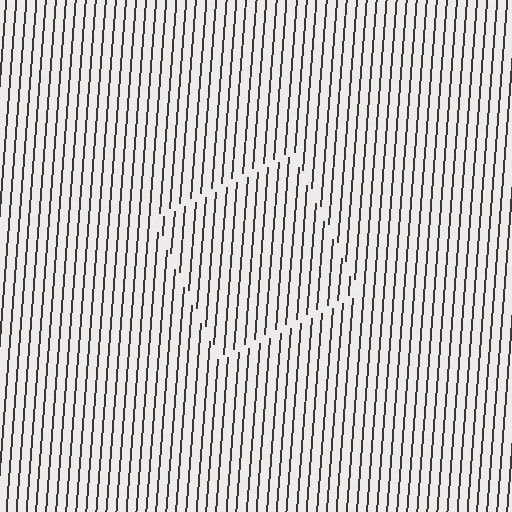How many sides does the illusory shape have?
4 sides — the line-ends trace a square.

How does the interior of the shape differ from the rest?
The interior of the shape contains the same grating, shifted by half a period — the contour is defined by the phase discontinuity where line-ends from the inner and outer gratings abut.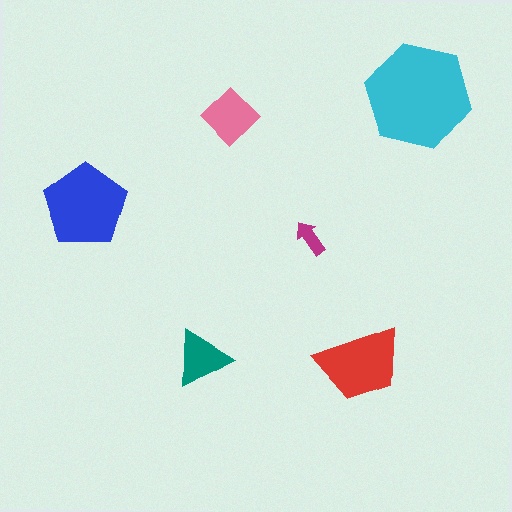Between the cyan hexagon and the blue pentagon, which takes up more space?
The cyan hexagon.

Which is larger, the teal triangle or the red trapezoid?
The red trapezoid.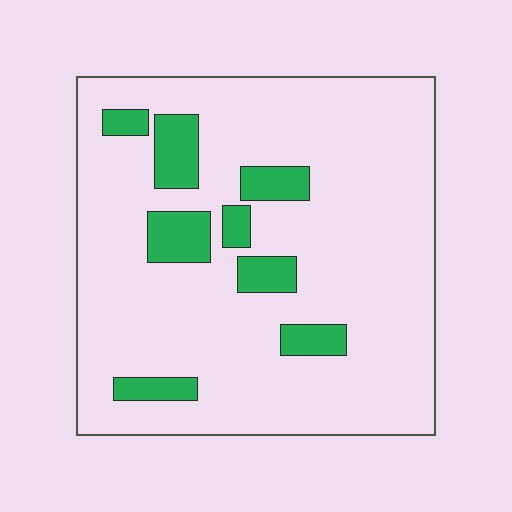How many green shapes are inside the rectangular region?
8.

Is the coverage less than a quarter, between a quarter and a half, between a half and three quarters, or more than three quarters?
Less than a quarter.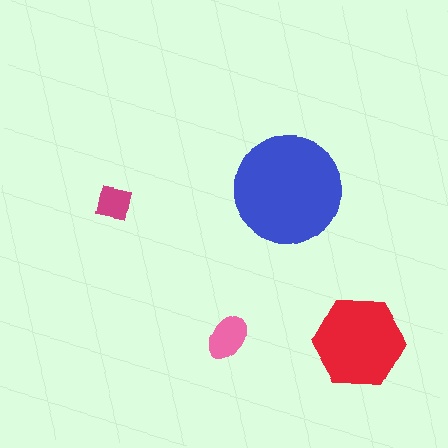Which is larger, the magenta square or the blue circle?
The blue circle.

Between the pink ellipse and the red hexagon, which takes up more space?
The red hexagon.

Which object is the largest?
The blue circle.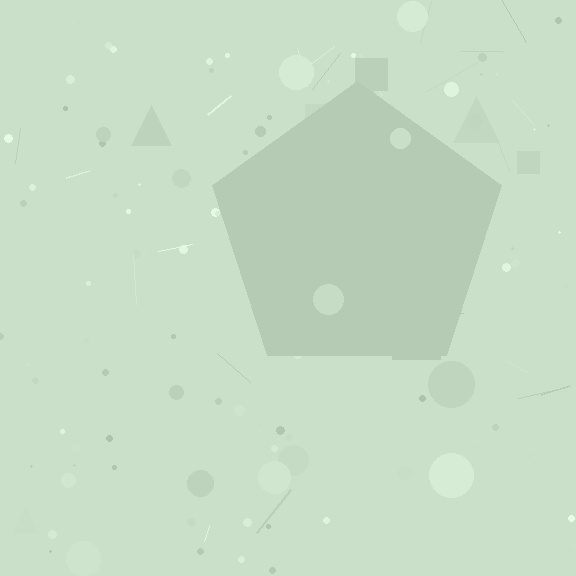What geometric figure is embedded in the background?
A pentagon is embedded in the background.